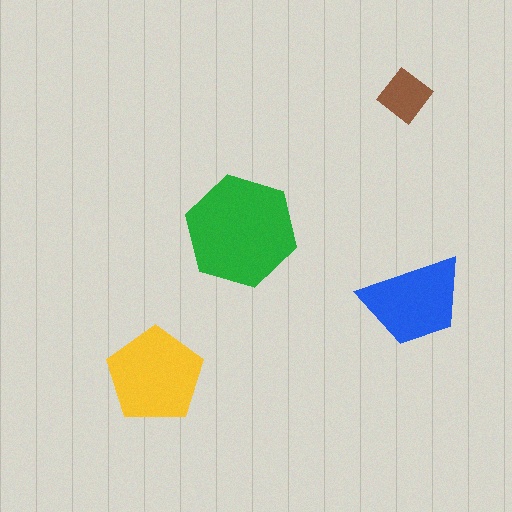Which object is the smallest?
The brown diamond.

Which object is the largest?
The green hexagon.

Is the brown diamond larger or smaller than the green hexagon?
Smaller.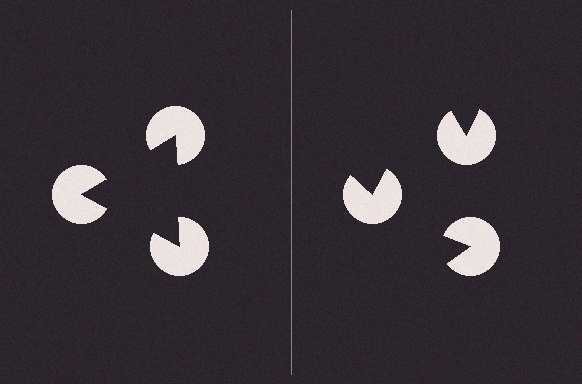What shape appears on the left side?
An illusory triangle.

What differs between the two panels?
The pac-man discs are positioned identically on both sides; only the wedge orientations differ. On the left they align to a triangle; on the right they are misaligned.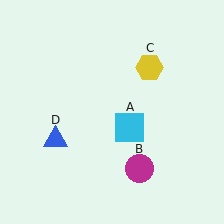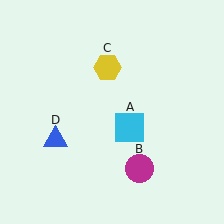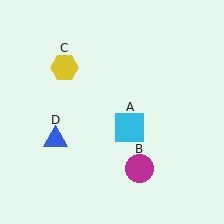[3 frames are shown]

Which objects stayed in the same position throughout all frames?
Cyan square (object A) and magenta circle (object B) and blue triangle (object D) remained stationary.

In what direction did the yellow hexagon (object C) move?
The yellow hexagon (object C) moved left.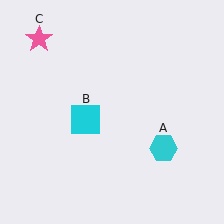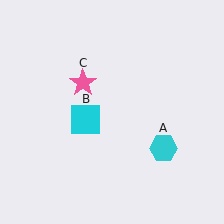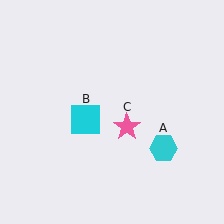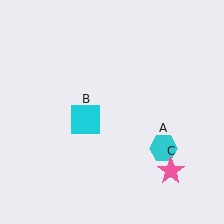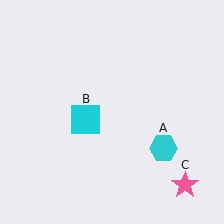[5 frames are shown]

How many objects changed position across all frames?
1 object changed position: pink star (object C).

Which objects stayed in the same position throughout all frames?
Cyan hexagon (object A) and cyan square (object B) remained stationary.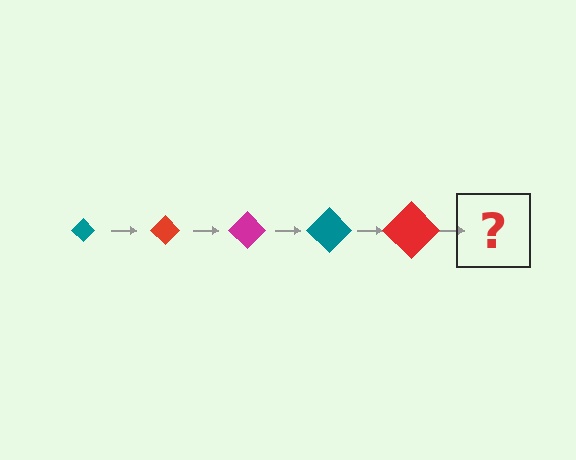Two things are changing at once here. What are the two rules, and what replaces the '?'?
The two rules are that the diamond grows larger each step and the color cycles through teal, red, and magenta. The '?' should be a magenta diamond, larger than the previous one.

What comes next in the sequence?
The next element should be a magenta diamond, larger than the previous one.